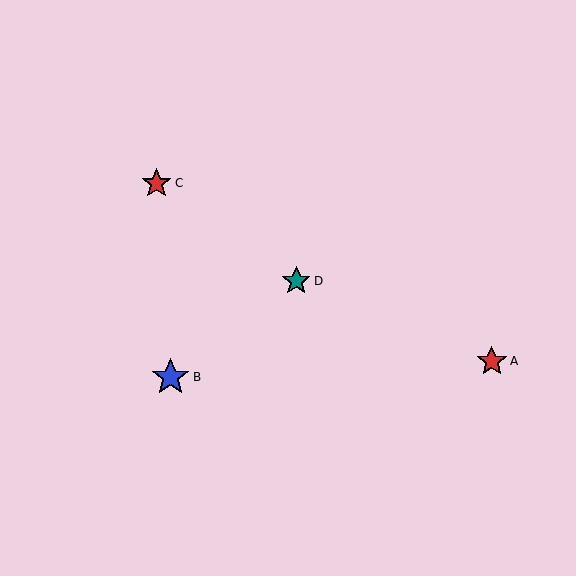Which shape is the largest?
The blue star (labeled B) is the largest.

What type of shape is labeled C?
Shape C is a red star.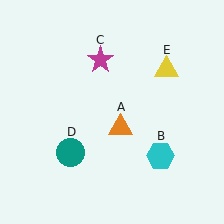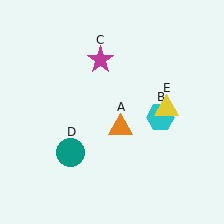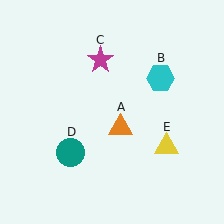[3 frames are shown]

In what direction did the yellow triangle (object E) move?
The yellow triangle (object E) moved down.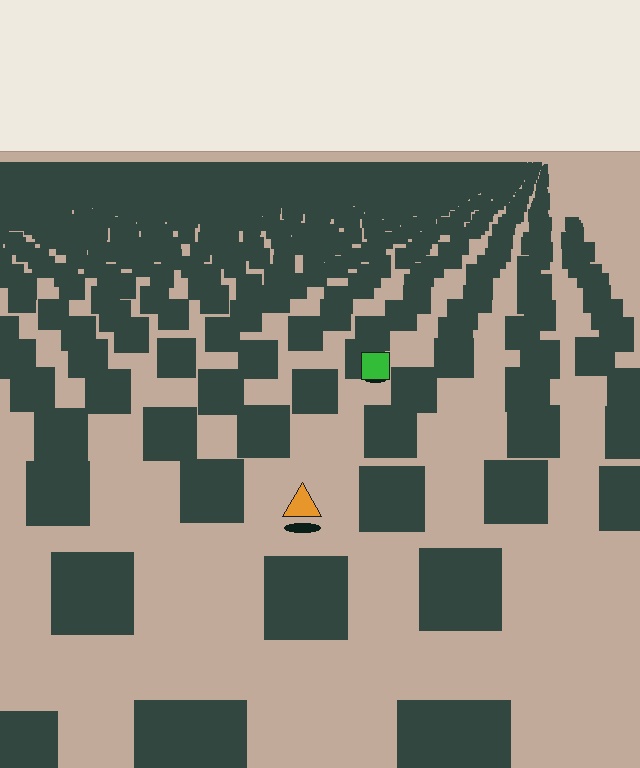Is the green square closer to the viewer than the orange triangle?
No. The orange triangle is closer — you can tell from the texture gradient: the ground texture is coarser near it.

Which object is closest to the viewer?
The orange triangle is closest. The texture marks near it are larger and more spread out.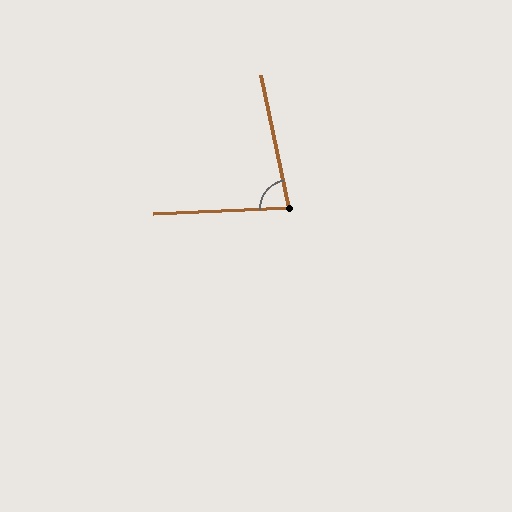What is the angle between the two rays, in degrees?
Approximately 80 degrees.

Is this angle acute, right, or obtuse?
It is acute.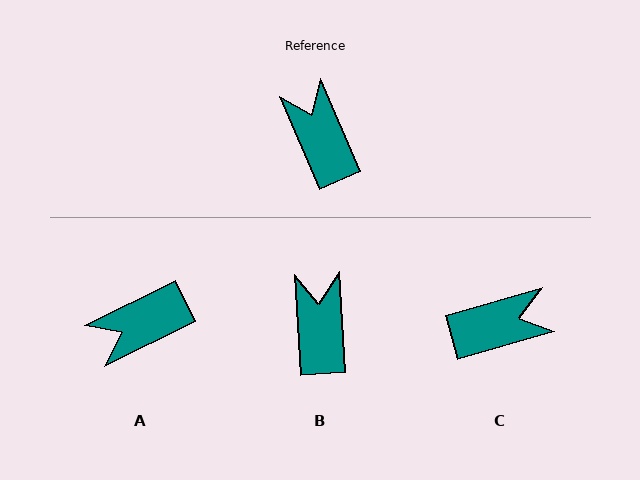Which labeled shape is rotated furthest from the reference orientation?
C, about 98 degrees away.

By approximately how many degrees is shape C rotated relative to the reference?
Approximately 98 degrees clockwise.